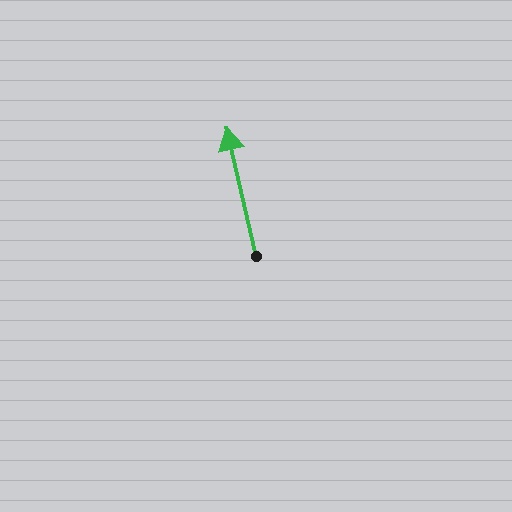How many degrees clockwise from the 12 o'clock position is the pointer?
Approximately 347 degrees.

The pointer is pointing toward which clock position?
Roughly 12 o'clock.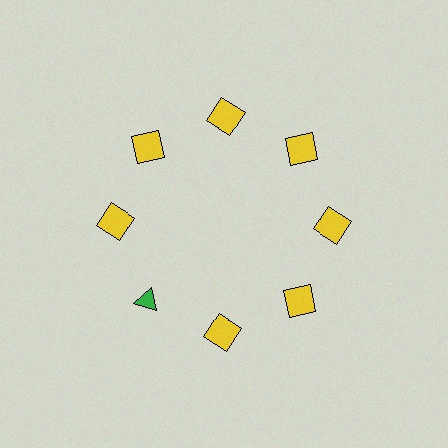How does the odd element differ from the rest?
It differs in both color (green instead of yellow) and shape (triangle instead of square).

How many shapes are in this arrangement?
There are 8 shapes arranged in a ring pattern.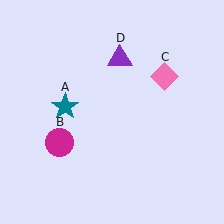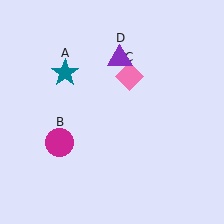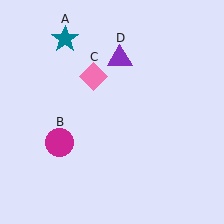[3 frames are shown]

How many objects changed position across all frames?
2 objects changed position: teal star (object A), pink diamond (object C).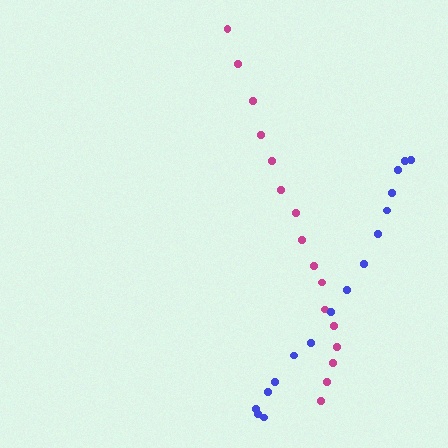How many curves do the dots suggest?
There are 2 distinct paths.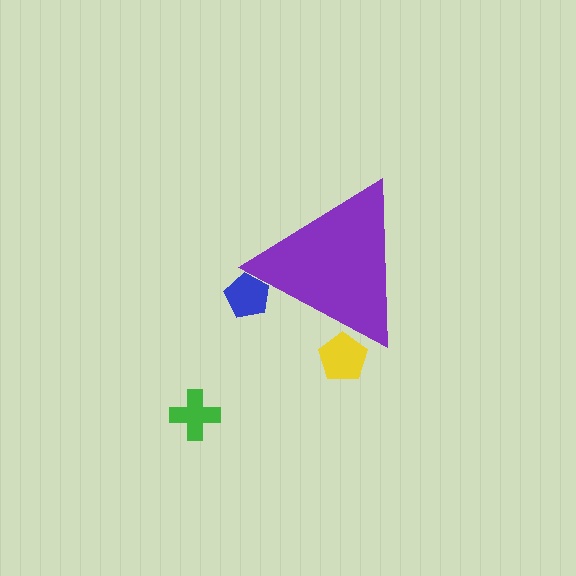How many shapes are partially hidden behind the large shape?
2 shapes are partially hidden.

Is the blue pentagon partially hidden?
Yes, the blue pentagon is partially hidden behind the purple triangle.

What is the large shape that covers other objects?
A purple triangle.